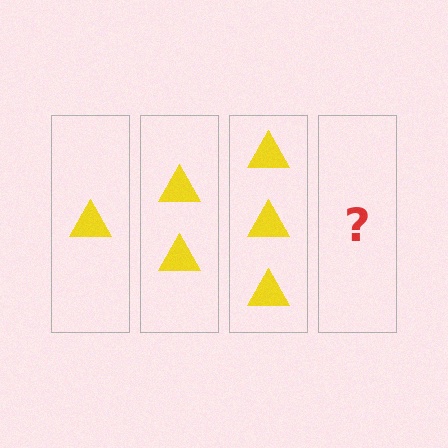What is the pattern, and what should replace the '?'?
The pattern is that each step adds one more triangle. The '?' should be 4 triangles.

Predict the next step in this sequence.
The next step is 4 triangles.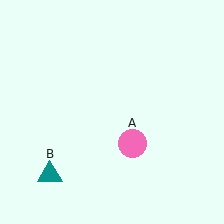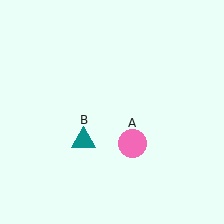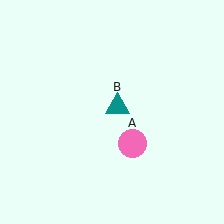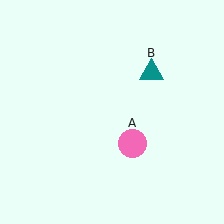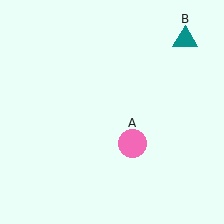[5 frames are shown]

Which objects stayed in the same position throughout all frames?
Pink circle (object A) remained stationary.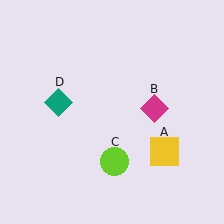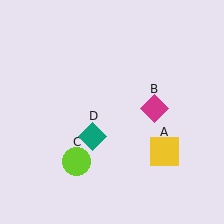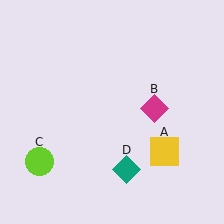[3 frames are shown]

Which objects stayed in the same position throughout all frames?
Yellow square (object A) and magenta diamond (object B) remained stationary.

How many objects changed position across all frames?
2 objects changed position: lime circle (object C), teal diamond (object D).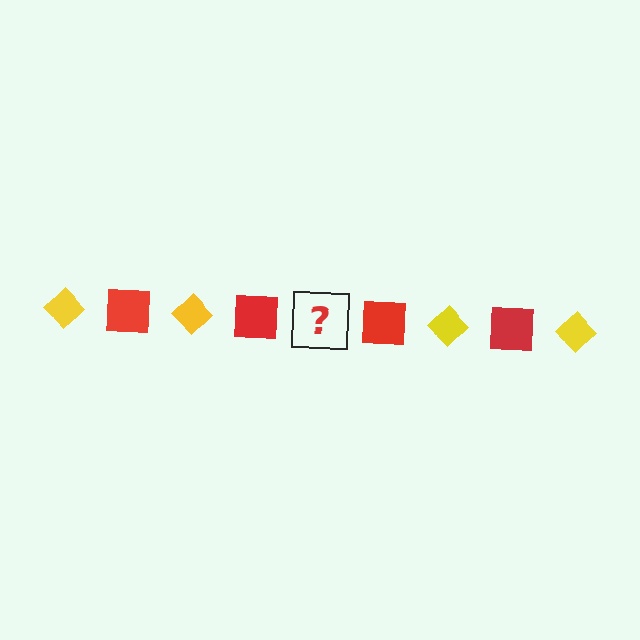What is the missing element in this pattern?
The missing element is a yellow diamond.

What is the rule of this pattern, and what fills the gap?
The rule is that the pattern alternates between yellow diamond and red square. The gap should be filled with a yellow diamond.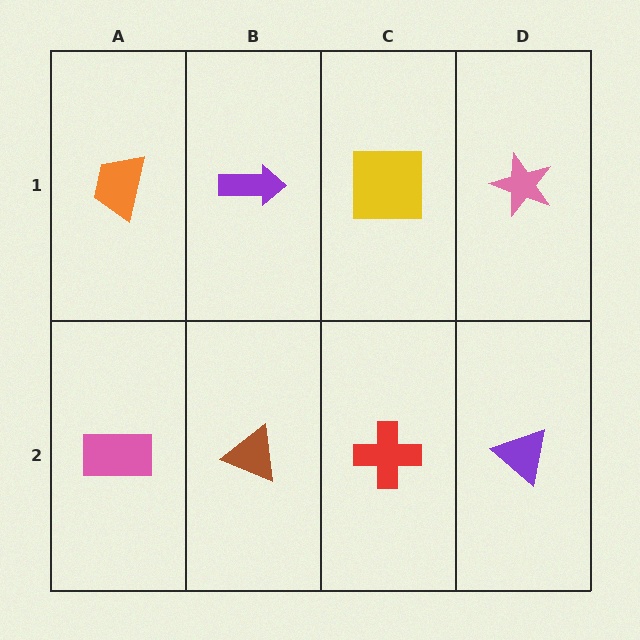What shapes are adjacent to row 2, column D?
A pink star (row 1, column D), a red cross (row 2, column C).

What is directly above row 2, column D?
A pink star.